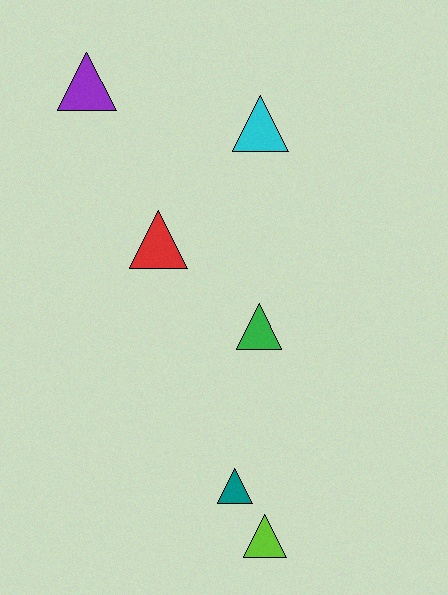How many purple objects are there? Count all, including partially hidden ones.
There is 1 purple object.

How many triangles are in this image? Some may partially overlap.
There are 6 triangles.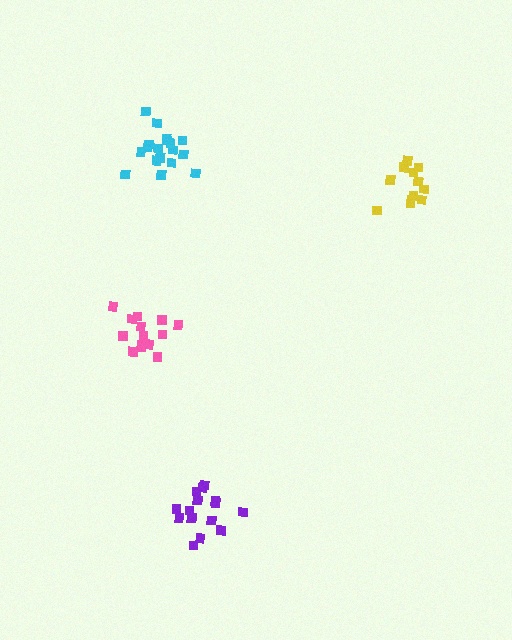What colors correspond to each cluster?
The clusters are colored: cyan, purple, yellow, pink.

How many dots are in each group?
Group 1: 18 dots, Group 2: 15 dots, Group 3: 12 dots, Group 4: 15 dots (60 total).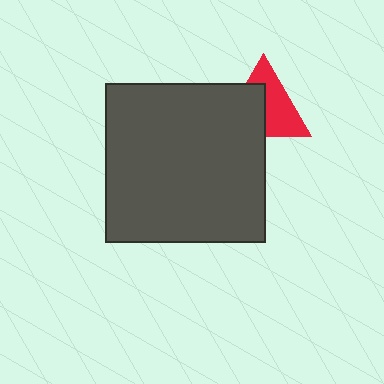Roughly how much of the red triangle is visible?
About half of it is visible (roughly 54%).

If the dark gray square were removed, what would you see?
You would see the complete red triangle.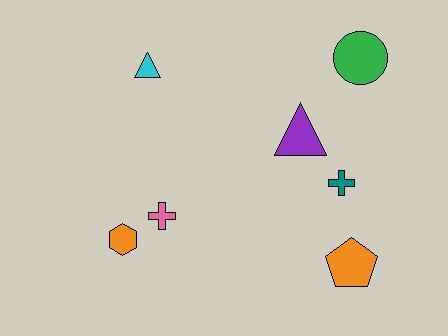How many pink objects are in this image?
There is 1 pink object.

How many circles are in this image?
There is 1 circle.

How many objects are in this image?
There are 7 objects.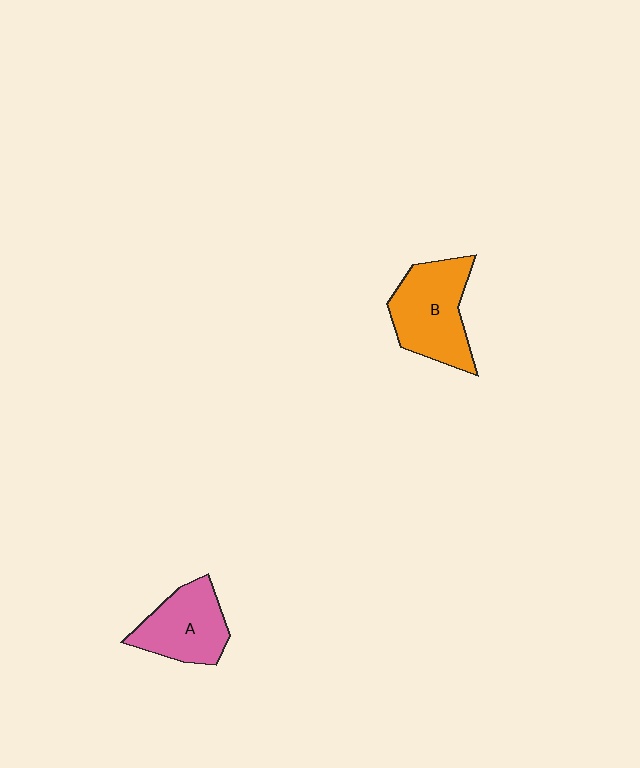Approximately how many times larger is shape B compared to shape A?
Approximately 1.2 times.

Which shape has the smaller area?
Shape A (pink).